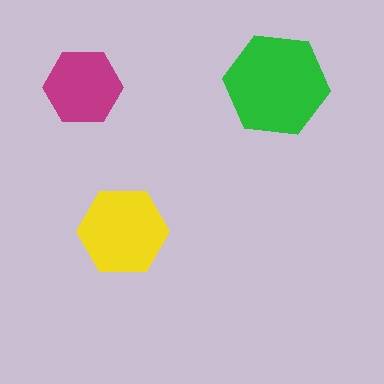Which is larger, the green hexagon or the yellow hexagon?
The green one.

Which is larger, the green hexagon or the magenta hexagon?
The green one.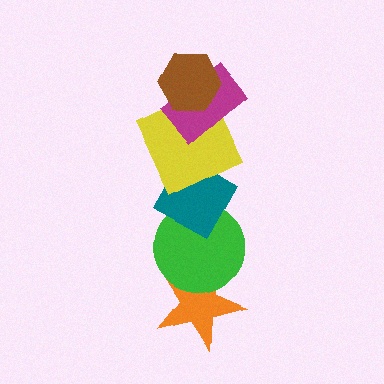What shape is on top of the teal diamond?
The yellow square is on top of the teal diamond.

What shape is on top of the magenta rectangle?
The brown hexagon is on top of the magenta rectangle.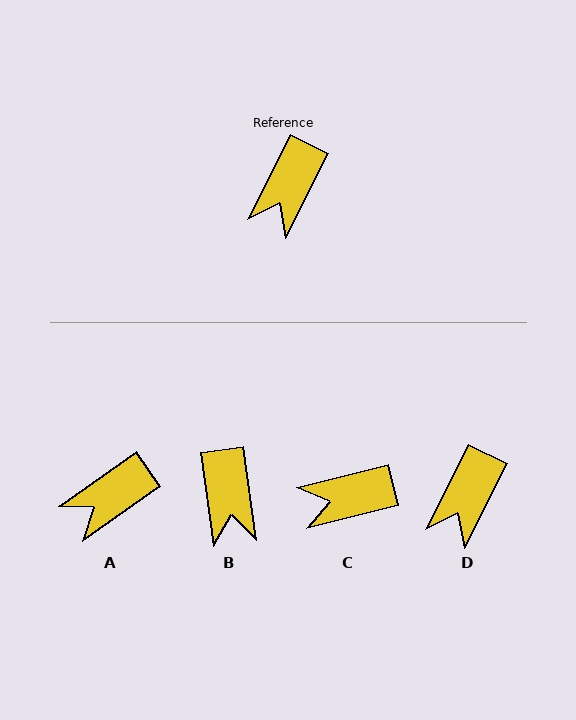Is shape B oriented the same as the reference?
No, it is off by about 35 degrees.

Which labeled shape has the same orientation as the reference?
D.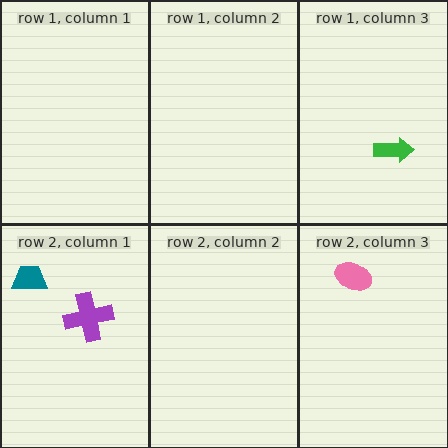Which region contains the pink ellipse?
The row 2, column 3 region.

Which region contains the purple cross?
The row 2, column 1 region.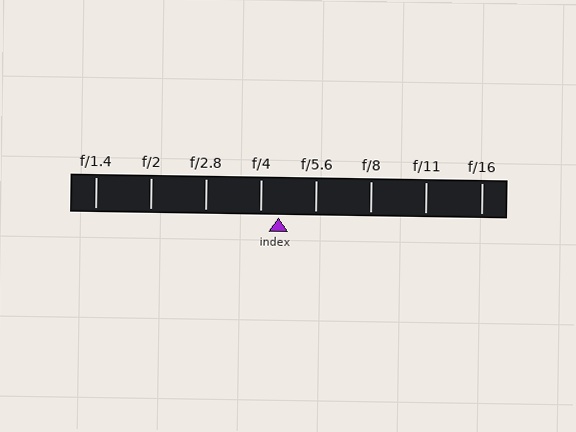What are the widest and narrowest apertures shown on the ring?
The widest aperture shown is f/1.4 and the narrowest is f/16.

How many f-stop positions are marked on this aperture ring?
There are 8 f-stop positions marked.